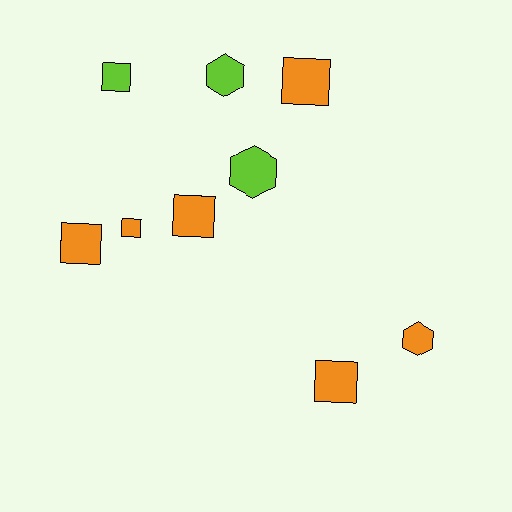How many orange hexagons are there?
There is 1 orange hexagon.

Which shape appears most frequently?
Square, with 6 objects.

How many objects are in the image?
There are 9 objects.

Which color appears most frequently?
Orange, with 6 objects.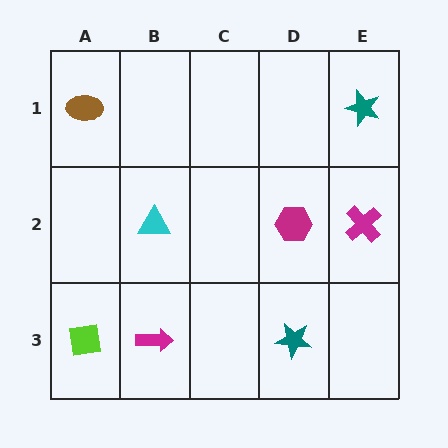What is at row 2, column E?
A magenta cross.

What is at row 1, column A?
A brown ellipse.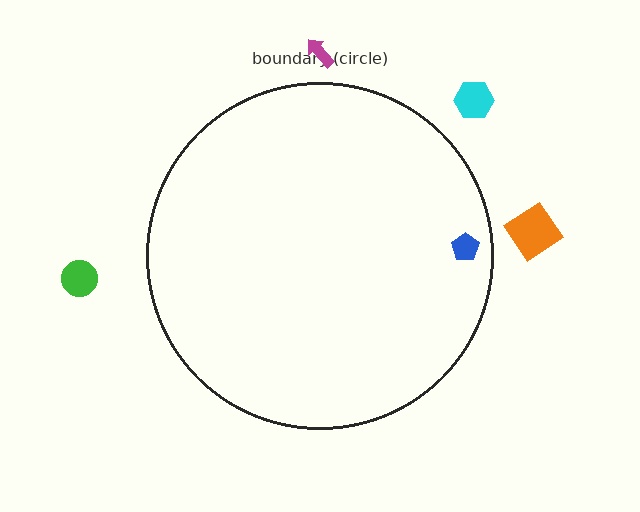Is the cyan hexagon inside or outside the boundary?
Outside.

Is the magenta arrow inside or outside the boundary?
Outside.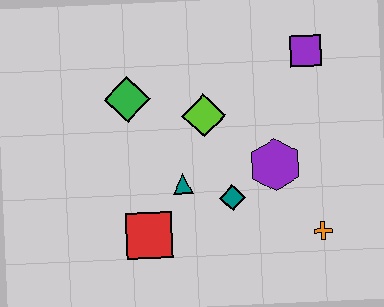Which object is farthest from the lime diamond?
The orange cross is farthest from the lime diamond.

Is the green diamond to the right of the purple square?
No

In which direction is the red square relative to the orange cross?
The red square is to the left of the orange cross.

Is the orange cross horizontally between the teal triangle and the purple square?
No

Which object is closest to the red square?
The teal triangle is closest to the red square.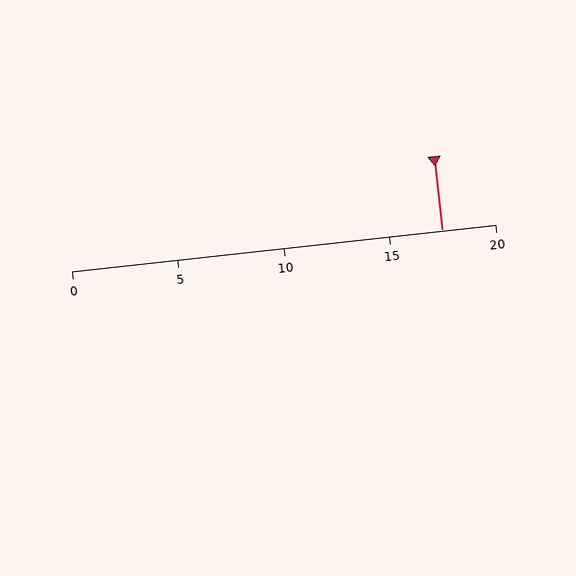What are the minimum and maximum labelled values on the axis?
The axis runs from 0 to 20.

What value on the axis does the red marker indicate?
The marker indicates approximately 17.5.